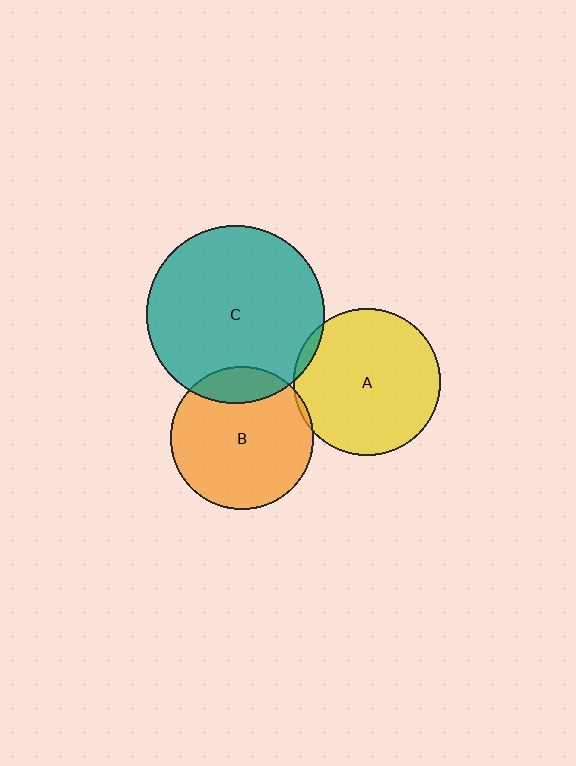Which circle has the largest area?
Circle C (teal).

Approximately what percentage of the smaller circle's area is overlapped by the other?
Approximately 5%.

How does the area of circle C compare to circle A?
Approximately 1.5 times.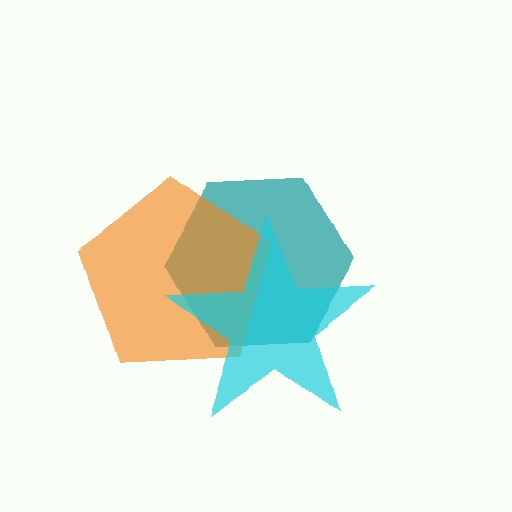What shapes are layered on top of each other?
The layered shapes are: a teal hexagon, an orange pentagon, a cyan star.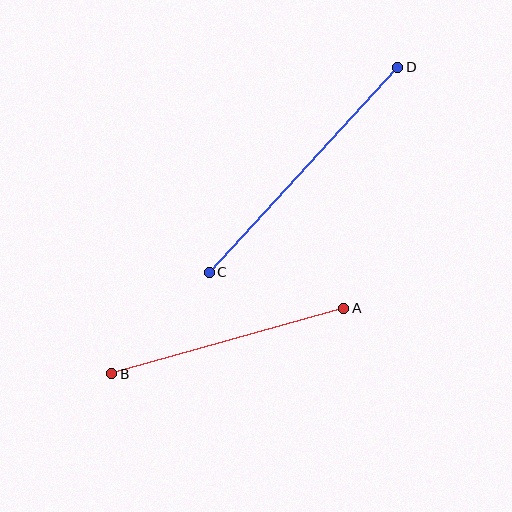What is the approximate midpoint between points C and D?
The midpoint is at approximately (304, 170) pixels.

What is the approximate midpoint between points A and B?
The midpoint is at approximately (228, 341) pixels.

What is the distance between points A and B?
The distance is approximately 241 pixels.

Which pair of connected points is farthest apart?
Points C and D are farthest apart.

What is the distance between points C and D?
The distance is approximately 279 pixels.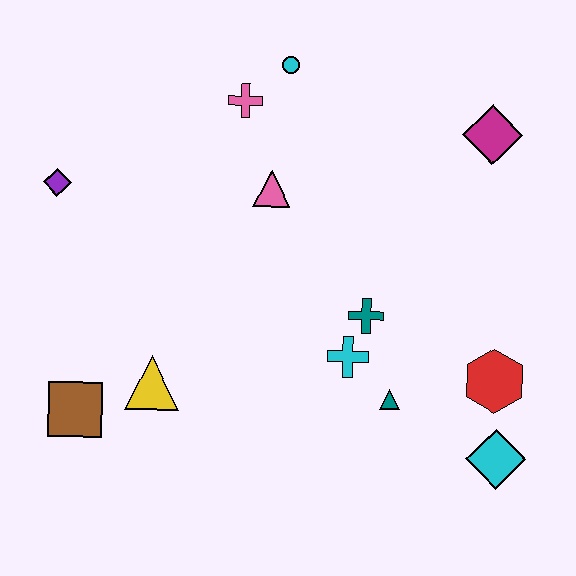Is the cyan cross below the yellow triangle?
No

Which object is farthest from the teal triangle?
The purple diamond is farthest from the teal triangle.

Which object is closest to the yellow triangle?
The brown square is closest to the yellow triangle.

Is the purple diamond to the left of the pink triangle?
Yes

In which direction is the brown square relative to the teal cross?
The brown square is to the left of the teal cross.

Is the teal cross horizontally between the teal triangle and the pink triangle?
Yes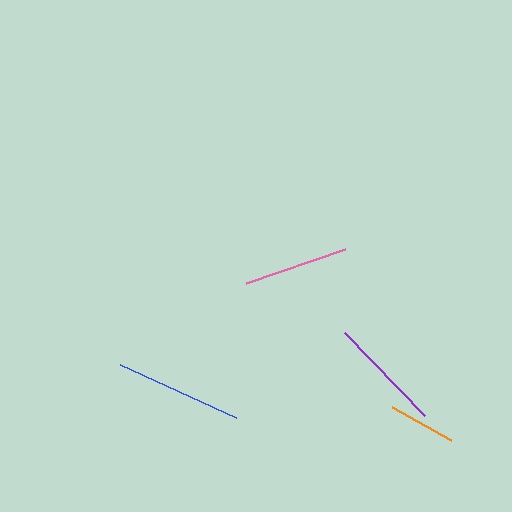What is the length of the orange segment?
The orange segment is approximately 67 pixels long.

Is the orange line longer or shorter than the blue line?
The blue line is longer than the orange line.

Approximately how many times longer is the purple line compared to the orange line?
The purple line is approximately 1.7 times the length of the orange line.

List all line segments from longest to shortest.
From longest to shortest: blue, purple, pink, orange.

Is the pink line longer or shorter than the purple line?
The purple line is longer than the pink line.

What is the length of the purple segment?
The purple segment is approximately 115 pixels long.